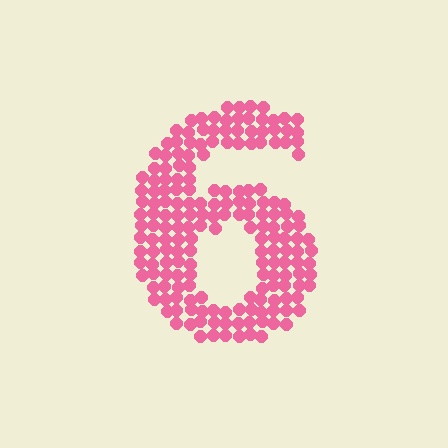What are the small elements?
The small elements are circles.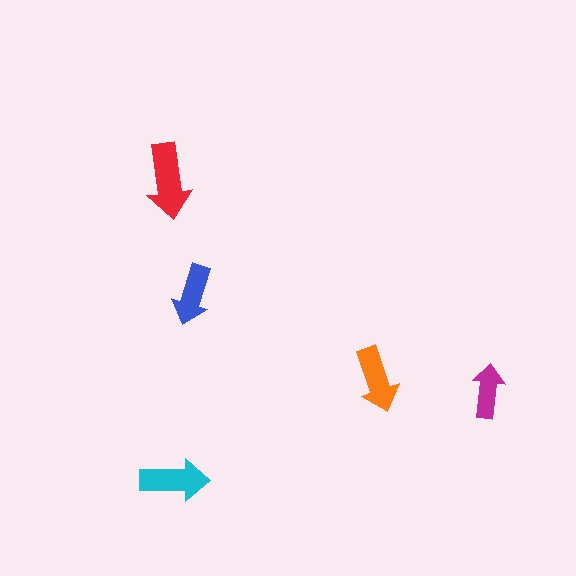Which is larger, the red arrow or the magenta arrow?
The red one.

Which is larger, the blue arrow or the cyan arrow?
The cyan one.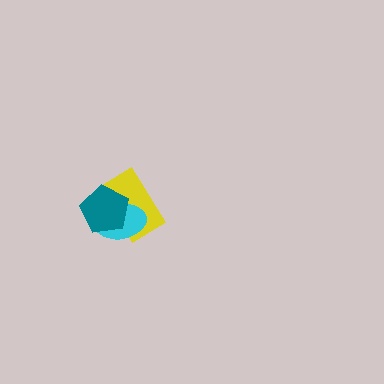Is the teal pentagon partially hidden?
No, no other shape covers it.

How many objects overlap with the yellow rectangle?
2 objects overlap with the yellow rectangle.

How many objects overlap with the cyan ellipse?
2 objects overlap with the cyan ellipse.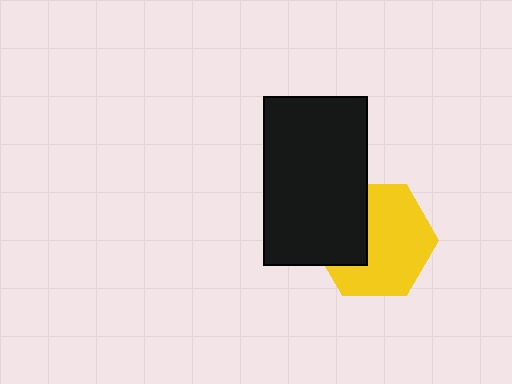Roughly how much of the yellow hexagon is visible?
Most of it is visible (roughly 67%).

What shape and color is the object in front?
The object in front is a black rectangle.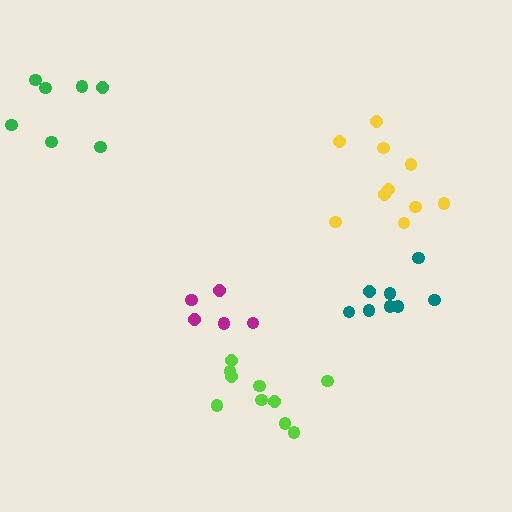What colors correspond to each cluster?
The clusters are colored: yellow, green, teal, magenta, lime.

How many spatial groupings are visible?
There are 5 spatial groupings.